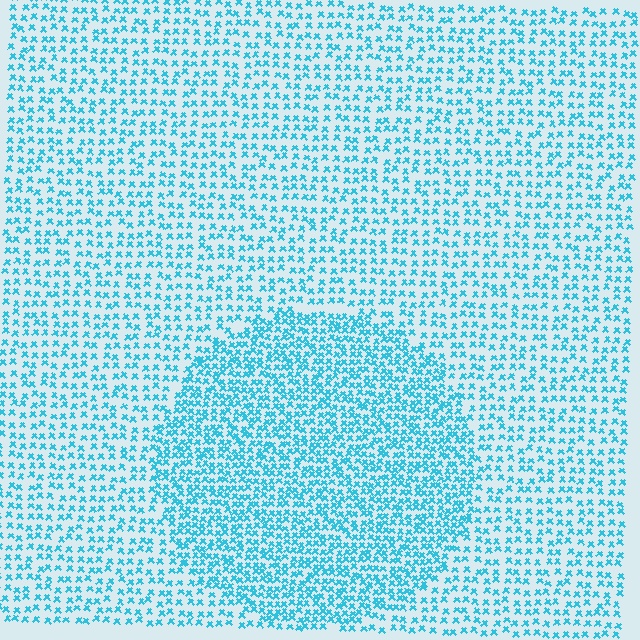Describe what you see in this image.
The image contains small cyan elements arranged at two different densities. A circle-shaped region is visible where the elements are more densely packed than the surrounding area.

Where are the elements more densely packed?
The elements are more densely packed inside the circle boundary.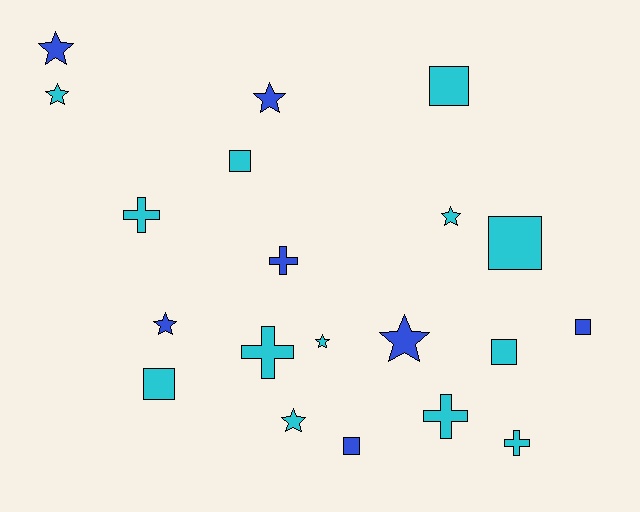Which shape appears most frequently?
Star, with 8 objects.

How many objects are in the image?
There are 20 objects.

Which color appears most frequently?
Cyan, with 13 objects.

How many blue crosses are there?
There is 1 blue cross.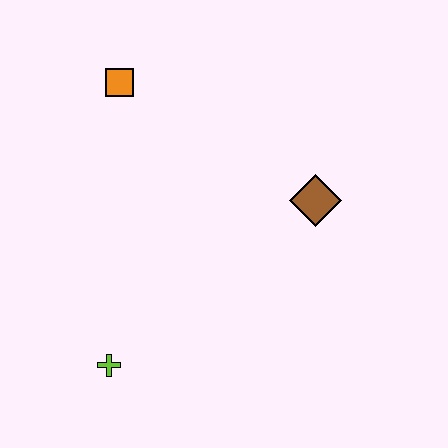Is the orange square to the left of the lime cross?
No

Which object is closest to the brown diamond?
The orange square is closest to the brown diamond.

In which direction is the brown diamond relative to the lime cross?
The brown diamond is to the right of the lime cross.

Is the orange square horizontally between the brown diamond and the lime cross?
Yes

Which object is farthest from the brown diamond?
The lime cross is farthest from the brown diamond.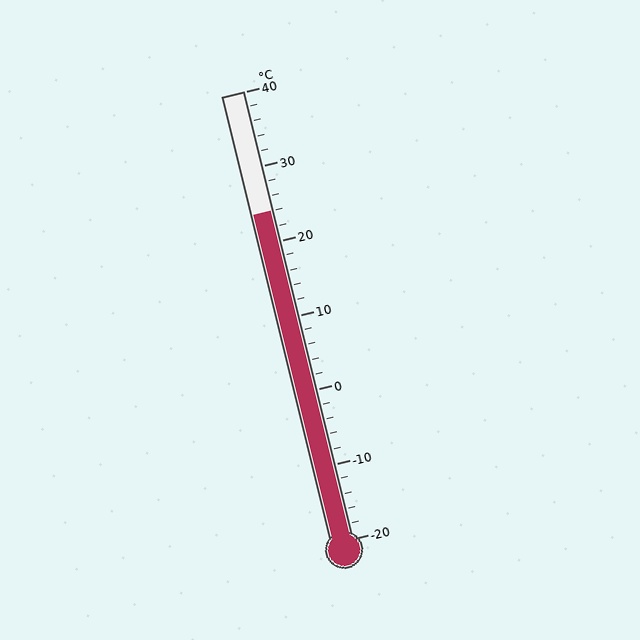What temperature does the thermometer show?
The thermometer shows approximately 24°C.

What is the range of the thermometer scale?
The thermometer scale ranges from -20°C to 40°C.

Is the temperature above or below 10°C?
The temperature is above 10°C.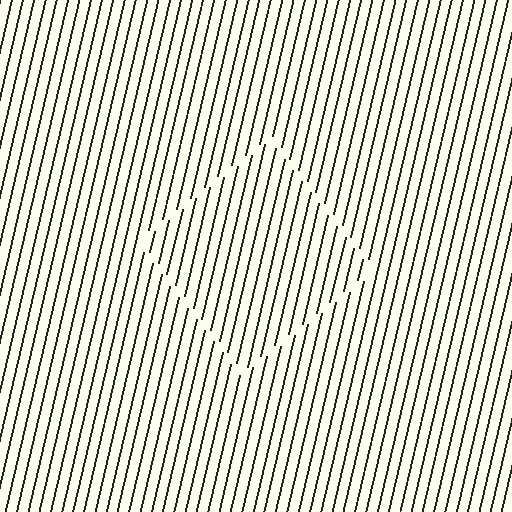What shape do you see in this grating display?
An illusory square. The interior of the shape contains the same grating, shifted by half a period — the contour is defined by the phase discontinuity where line-ends from the inner and outer gratings abut.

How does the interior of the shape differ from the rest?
The interior of the shape contains the same grating, shifted by half a period — the contour is defined by the phase discontinuity where line-ends from the inner and outer gratings abut.